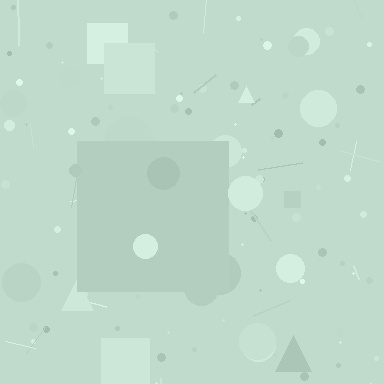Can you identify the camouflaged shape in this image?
The camouflaged shape is a square.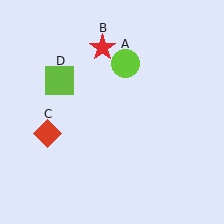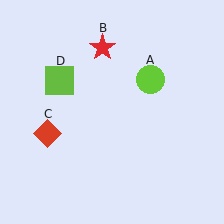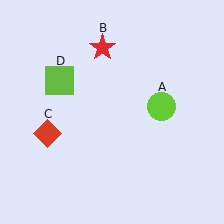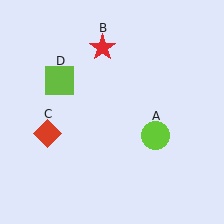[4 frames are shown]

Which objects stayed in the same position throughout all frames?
Red star (object B) and red diamond (object C) and lime square (object D) remained stationary.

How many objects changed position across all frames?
1 object changed position: lime circle (object A).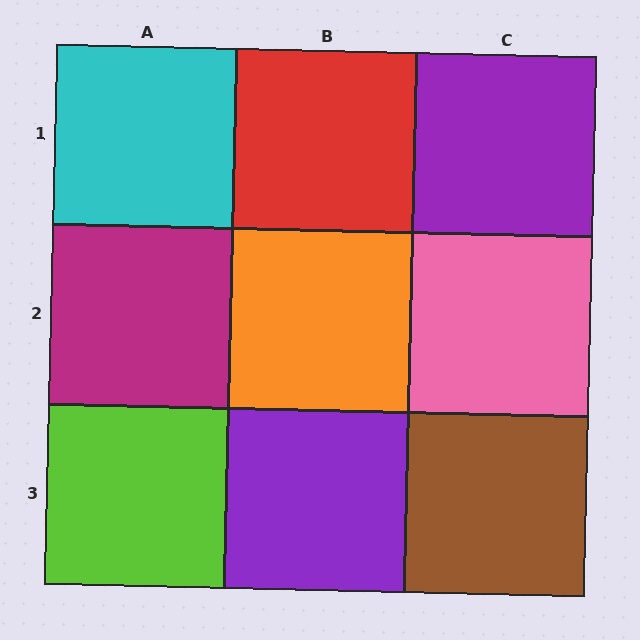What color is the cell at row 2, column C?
Pink.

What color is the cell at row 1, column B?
Red.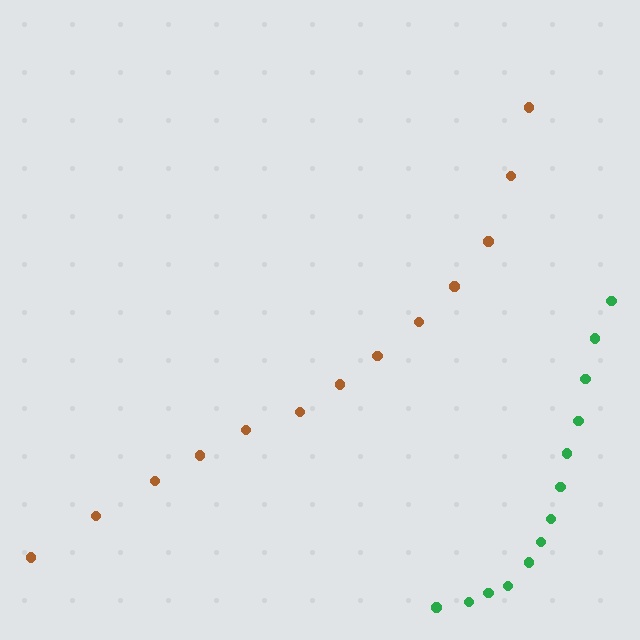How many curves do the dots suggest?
There are 2 distinct paths.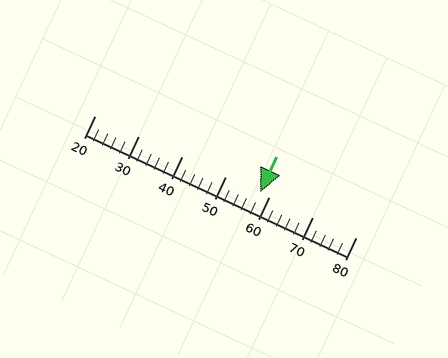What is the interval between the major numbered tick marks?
The major tick marks are spaced 10 units apart.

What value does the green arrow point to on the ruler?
The green arrow points to approximately 58.